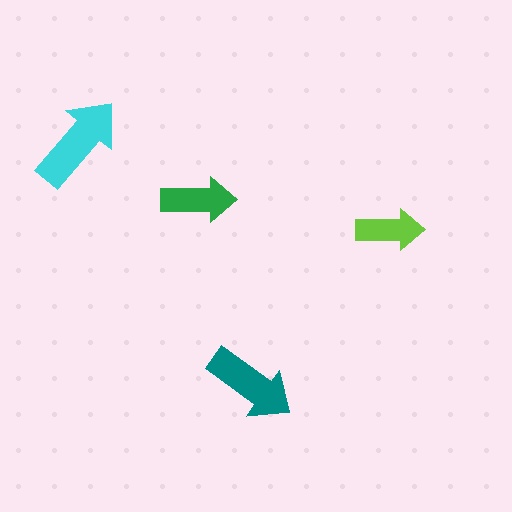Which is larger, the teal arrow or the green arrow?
The teal one.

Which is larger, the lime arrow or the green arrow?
The green one.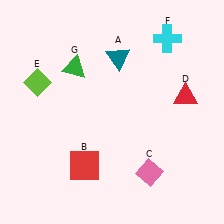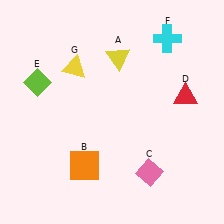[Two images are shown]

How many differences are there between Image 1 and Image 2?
There are 3 differences between the two images.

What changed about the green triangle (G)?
In Image 1, G is green. In Image 2, it changed to yellow.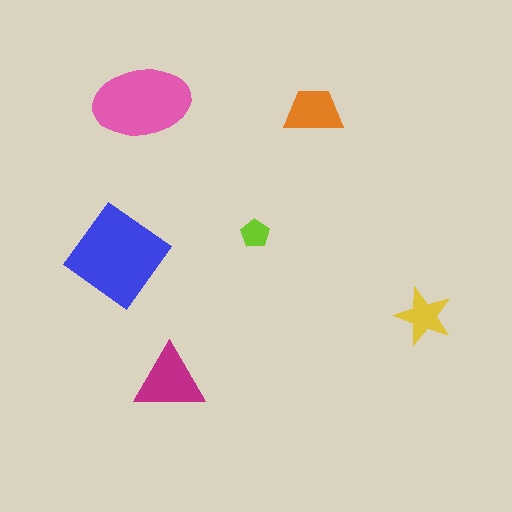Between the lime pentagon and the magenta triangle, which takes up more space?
The magenta triangle.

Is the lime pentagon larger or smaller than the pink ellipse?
Smaller.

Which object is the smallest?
The lime pentagon.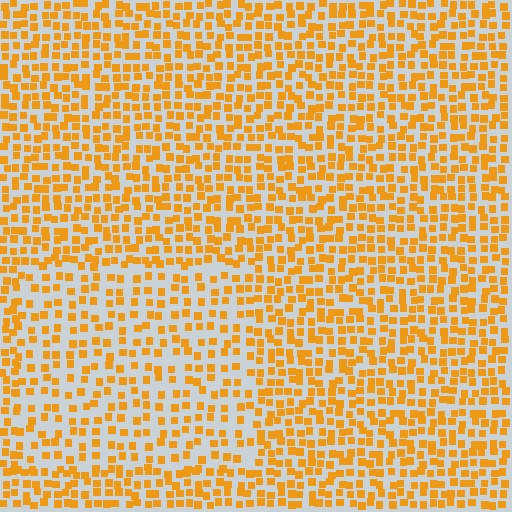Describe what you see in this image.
The image contains small orange elements arranged at two different densities. A rectangle-shaped region is visible where the elements are less densely packed than the surrounding area.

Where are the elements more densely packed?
The elements are more densely packed outside the rectangle boundary.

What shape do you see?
I see a rectangle.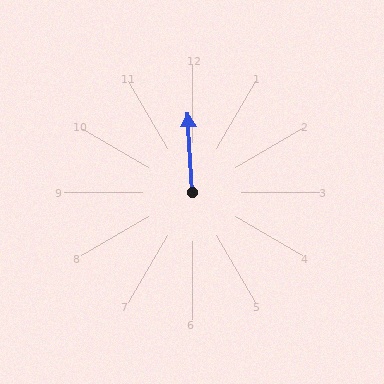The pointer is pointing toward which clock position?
Roughly 12 o'clock.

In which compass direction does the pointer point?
North.